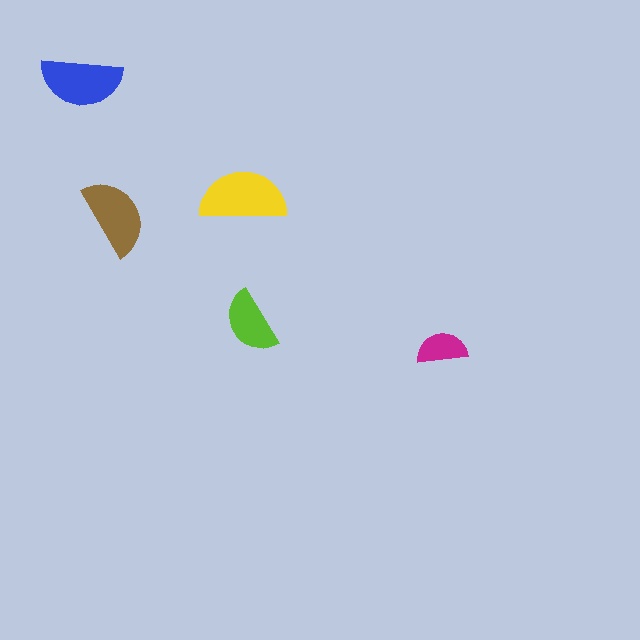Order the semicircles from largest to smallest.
the yellow one, the blue one, the brown one, the lime one, the magenta one.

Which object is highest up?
The blue semicircle is topmost.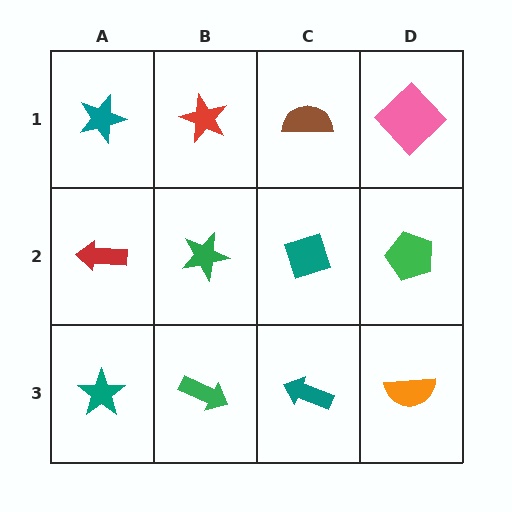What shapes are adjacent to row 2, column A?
A teal star (row 1, column A), a teal star (row 3, column A), a green star (row 2, column B).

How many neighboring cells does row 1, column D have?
2.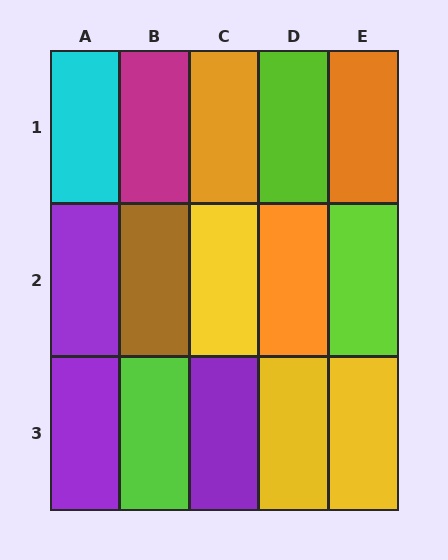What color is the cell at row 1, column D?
Lime.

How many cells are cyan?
1 cell is cyan.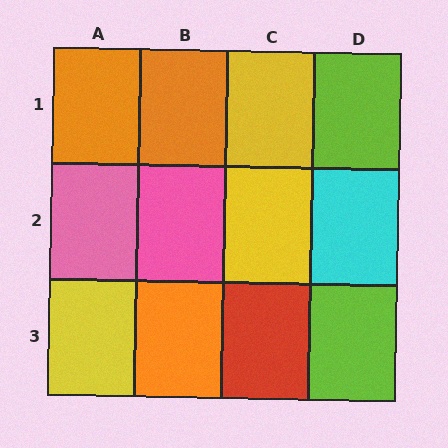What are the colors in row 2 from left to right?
Pink, pink, yellow, cyan.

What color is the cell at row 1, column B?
Orange.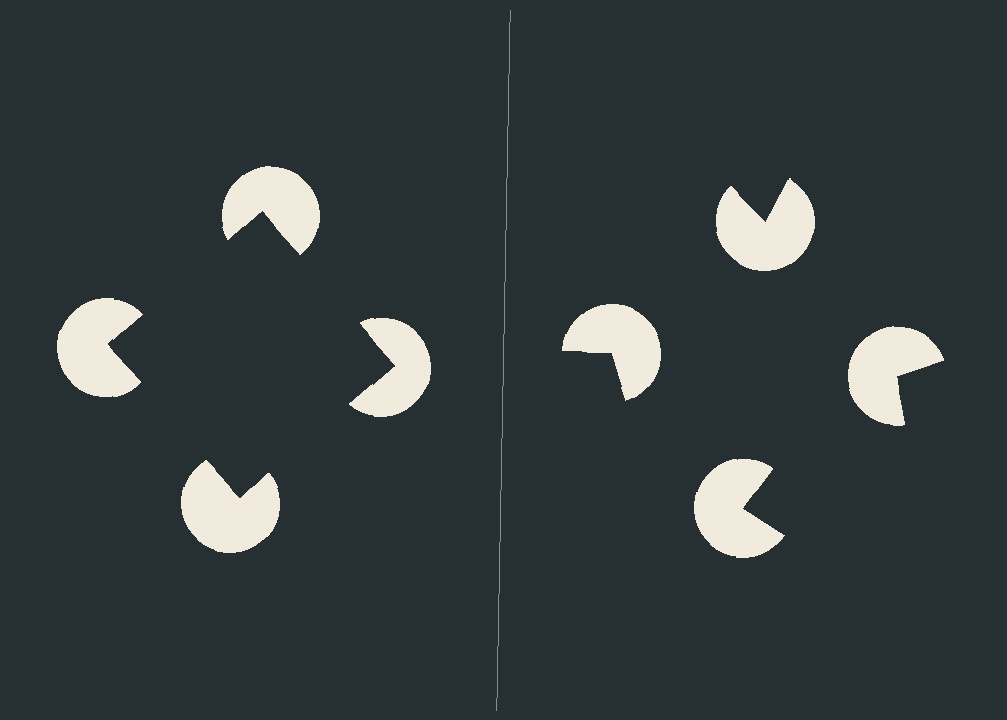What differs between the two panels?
The pac-man discs are positioned identically on both sides; only the wedge orientations differ. On the left they align to a square; on the right they are misaligned.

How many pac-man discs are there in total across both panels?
8 — 4 on each side.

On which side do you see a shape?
An illusory square appears on the left side. On the right side the wedge cuts are rotated, so no coherent shape forms.